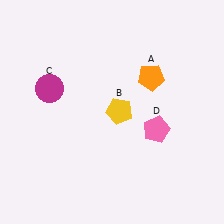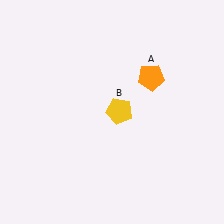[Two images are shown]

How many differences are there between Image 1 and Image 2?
There are 2 differences between the two images.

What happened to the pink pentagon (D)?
The pink pentagon (D) was removed in Image 2. It was in the bottom-right area of Image 1.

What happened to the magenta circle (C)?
The magenta circle (C) was removed in Image 2. It was in the top-left area of Image 1.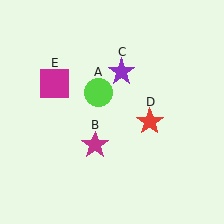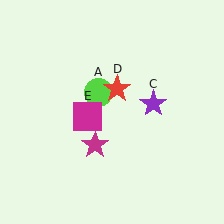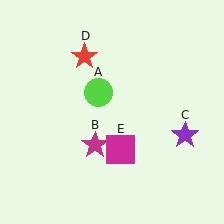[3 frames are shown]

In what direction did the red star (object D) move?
The red star (object D) moved up and to the left.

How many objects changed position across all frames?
3 objects changed position: purple star (object C), red star (object D), magenta square (object E).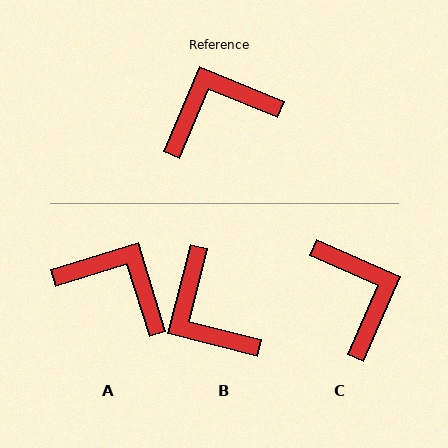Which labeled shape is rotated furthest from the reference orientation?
B, about 98 degrees away.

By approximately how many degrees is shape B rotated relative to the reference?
Approximately 98 degrees counter-clockwise.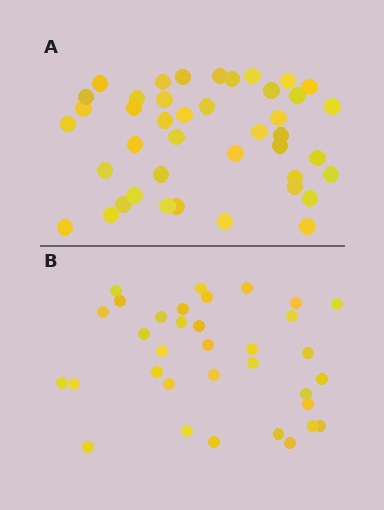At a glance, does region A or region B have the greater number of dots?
Region A (the top region) has more dots.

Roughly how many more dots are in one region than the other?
Region A has roughly 8 or so more dots than region B.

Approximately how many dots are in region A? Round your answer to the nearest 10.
About 40 dots. (The exact count is 42, which rounds to 40.)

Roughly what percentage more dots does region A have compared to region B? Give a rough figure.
About 25% more.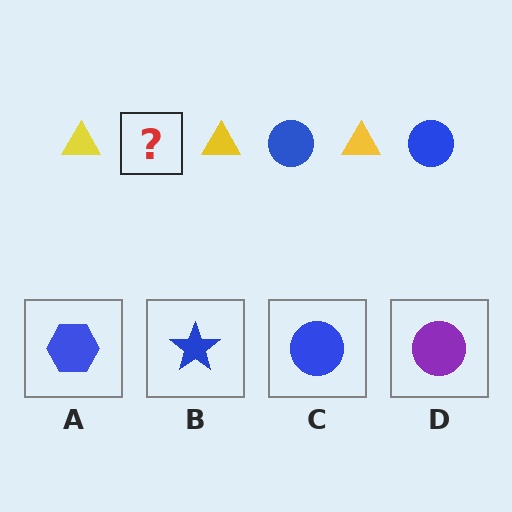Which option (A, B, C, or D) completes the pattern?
C.